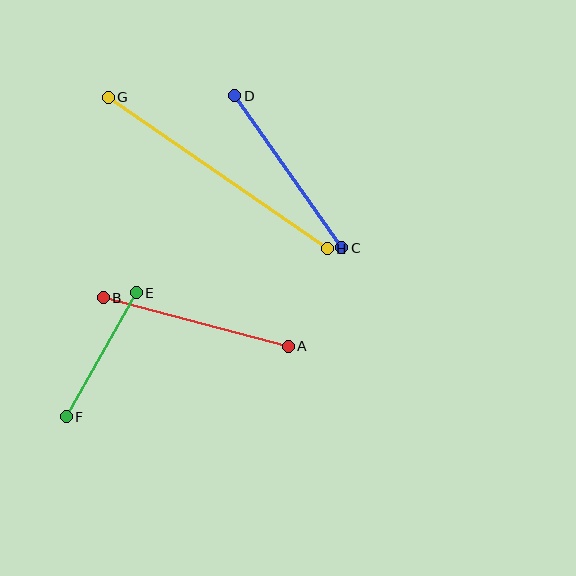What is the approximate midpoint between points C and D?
The midpoint is at approximately (288, 172) pixels.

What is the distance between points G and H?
The distance is approximately 266 pixels.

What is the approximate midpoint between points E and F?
The midpoint is at approximately (101, 355) pixels.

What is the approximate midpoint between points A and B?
The midpoint is at approximately (196, 322) pixels.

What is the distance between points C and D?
The distance is approximately 186 pixels.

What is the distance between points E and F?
The distance is approximately 142 pixels.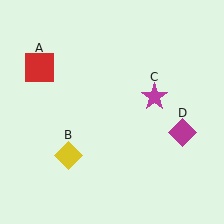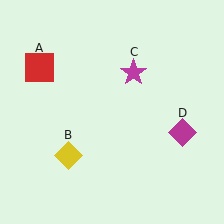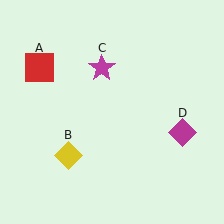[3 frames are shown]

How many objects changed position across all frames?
1 object changed position: magenta star (object C).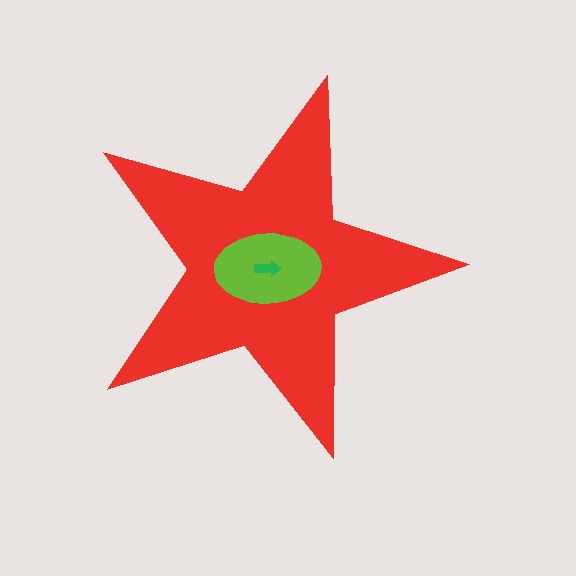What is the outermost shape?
The red star.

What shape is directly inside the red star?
The lime ellipse.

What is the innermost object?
The green arrow.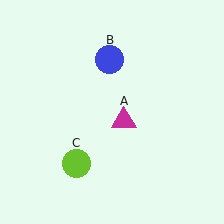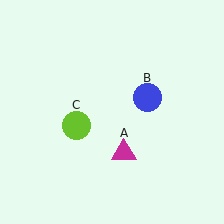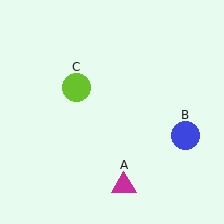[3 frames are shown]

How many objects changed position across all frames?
3 objects changed position: magenta triangle (object A), blue circle (object B), lime circle (object C).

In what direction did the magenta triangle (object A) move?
The magenta triangle (object A) moved down.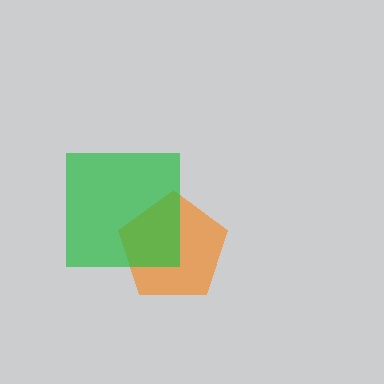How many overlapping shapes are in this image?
There are 2 overlapping shapes in the image.